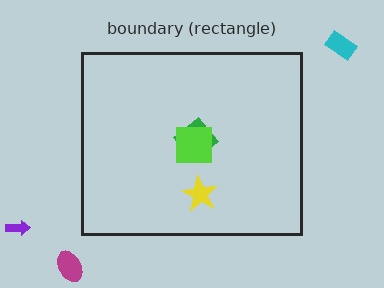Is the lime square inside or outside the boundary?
Inside.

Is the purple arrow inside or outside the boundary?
Outside.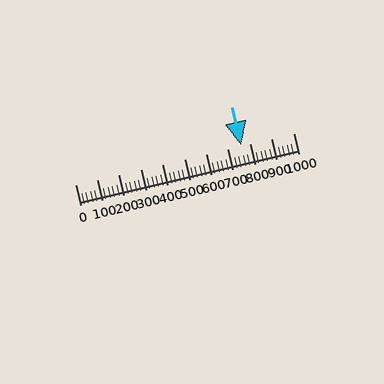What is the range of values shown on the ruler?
The ruler shows values from 0 to 1000.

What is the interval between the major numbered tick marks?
The major tick marks are spaced 100 units apart.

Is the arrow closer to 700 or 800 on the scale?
The arrow is closer to 800.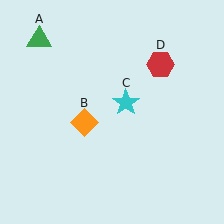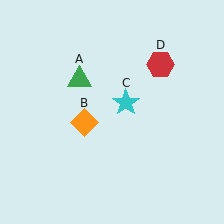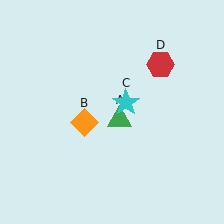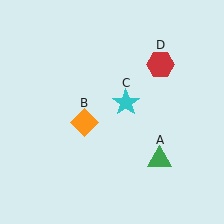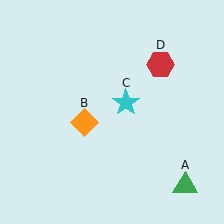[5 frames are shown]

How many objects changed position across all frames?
1 object changed position: green triangle (object A).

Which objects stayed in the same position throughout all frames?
Orange diamond (object B) and cyan star (object C) and red hexagon (object D) remained stationary.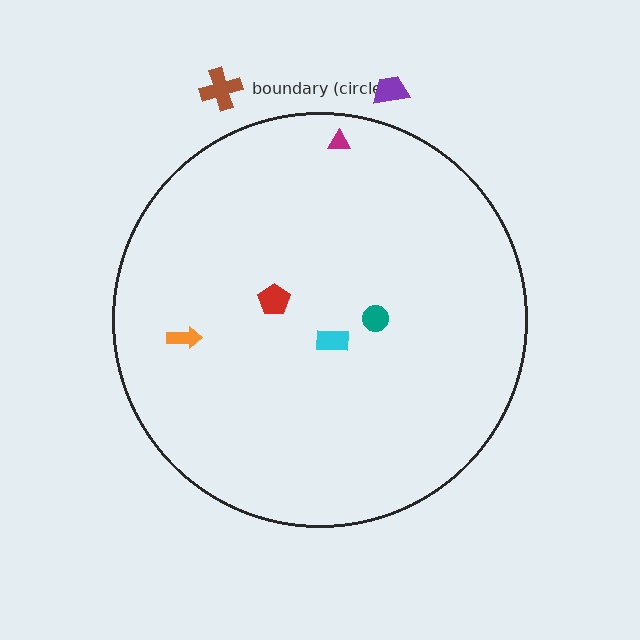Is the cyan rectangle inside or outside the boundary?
Inside.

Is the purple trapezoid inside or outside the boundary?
Outside.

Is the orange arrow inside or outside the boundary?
Inside.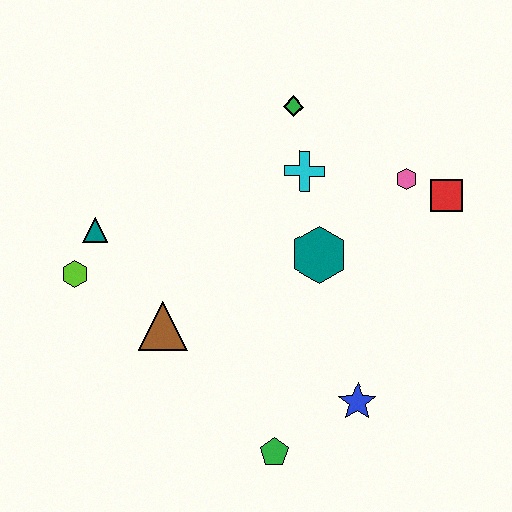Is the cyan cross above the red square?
Yes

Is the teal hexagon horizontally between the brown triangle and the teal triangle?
No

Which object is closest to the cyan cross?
The green diamond is closest to the cyan cross.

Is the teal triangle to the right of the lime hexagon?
Yes